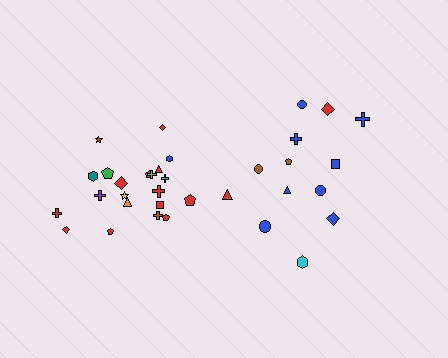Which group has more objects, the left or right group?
The left group.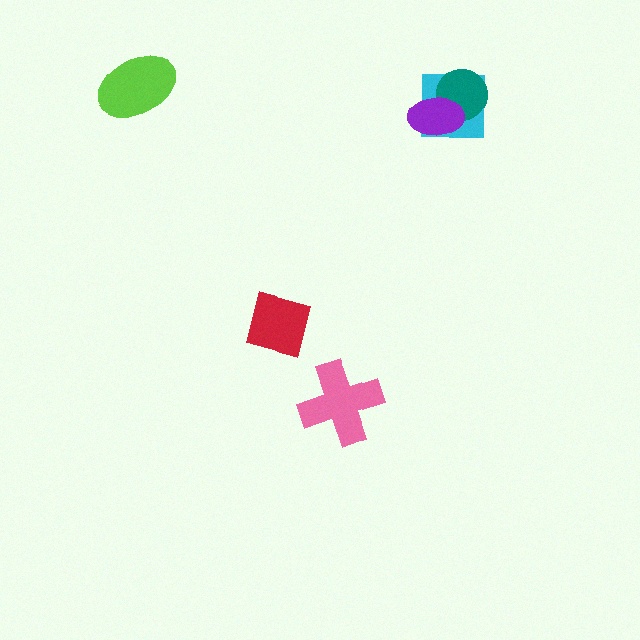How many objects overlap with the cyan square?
2 objects overlap with the cyan square.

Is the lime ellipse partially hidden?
No, no other shape covers it.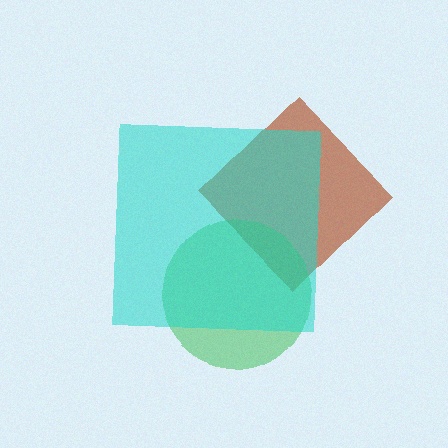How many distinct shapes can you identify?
There are 3 distinct shapes: a brown diamond, a green circle, a cyan square.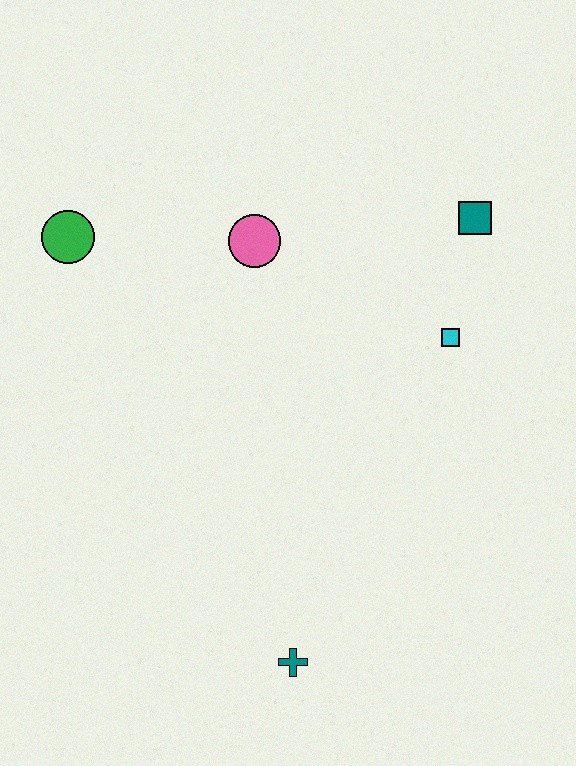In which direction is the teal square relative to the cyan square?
The teal square is above the cyan square.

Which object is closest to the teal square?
The cyan square is closest to the teal square.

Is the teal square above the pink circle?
Yes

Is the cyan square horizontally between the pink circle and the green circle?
No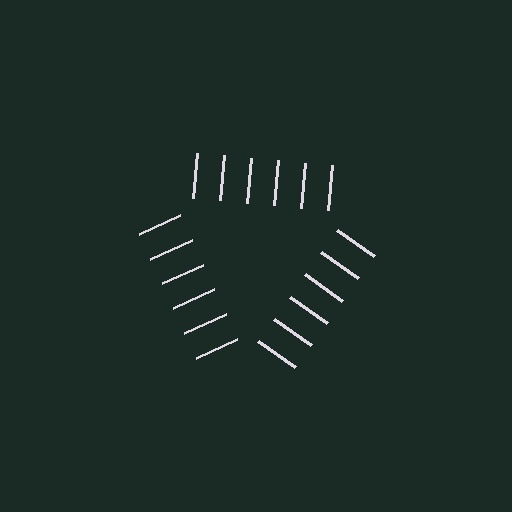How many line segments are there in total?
18 — 6 along each of the 3 edges.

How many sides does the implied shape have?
3 sides — the line-ends trace a triangle.